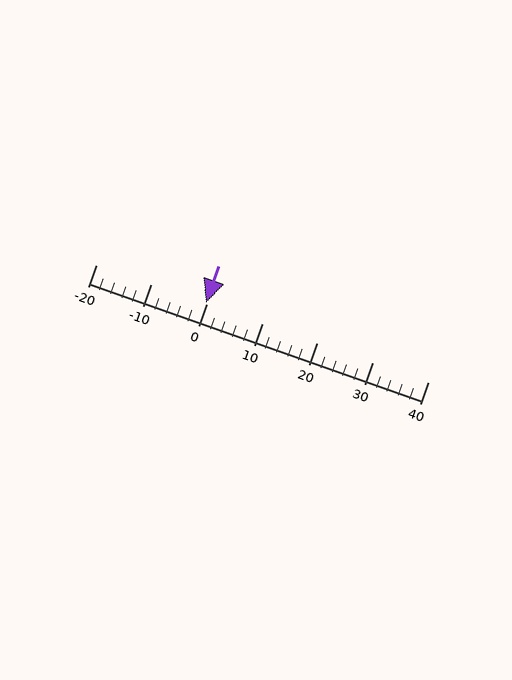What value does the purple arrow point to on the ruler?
The purple arrow points to approximately 0.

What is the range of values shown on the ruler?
The ruler shows values from -20 to 40.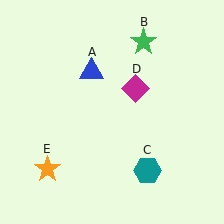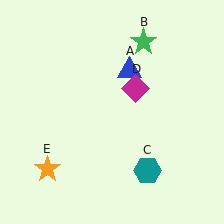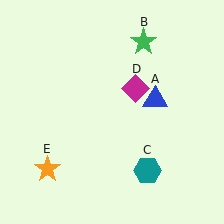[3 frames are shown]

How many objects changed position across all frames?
1 object changed position: blue triangle (object A).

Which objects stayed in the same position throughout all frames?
Green star (object B) and teal hexagon (object C) and magenta diamond (object D) and orange star (object E) remained stationary.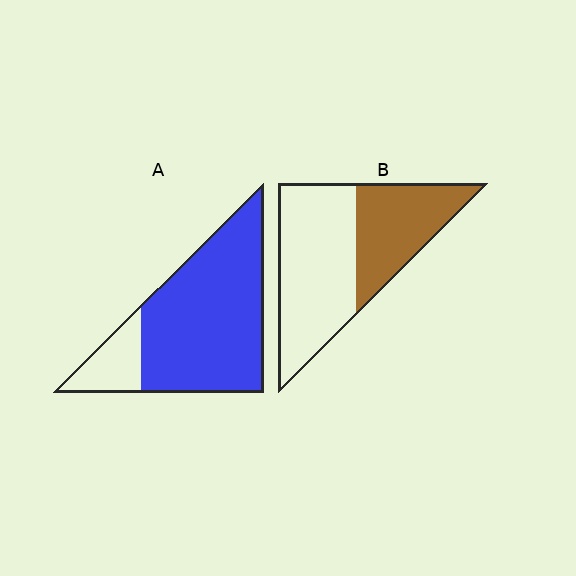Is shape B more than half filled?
No.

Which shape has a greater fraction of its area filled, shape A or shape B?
Shape A.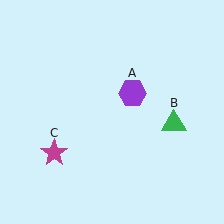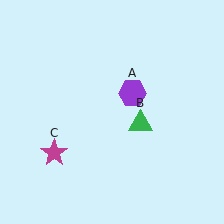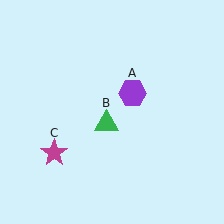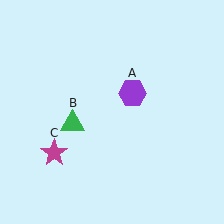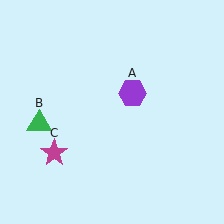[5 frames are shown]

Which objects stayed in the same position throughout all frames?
Purple hexagon (object A) and magenta star (object C) remained stationary.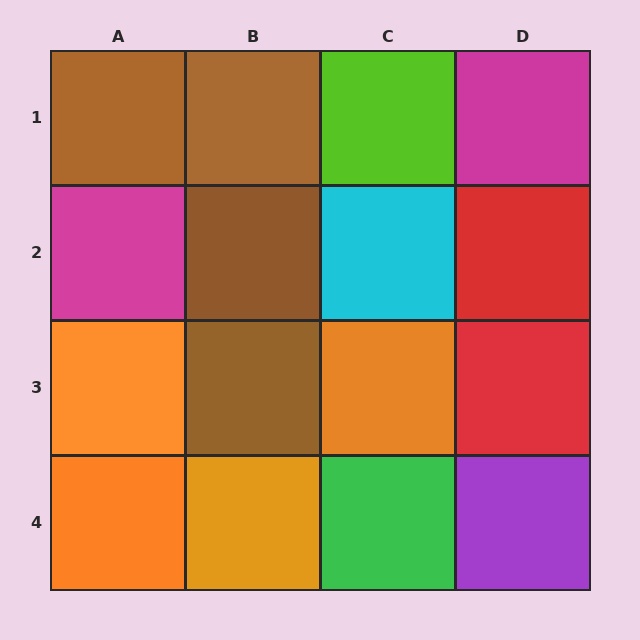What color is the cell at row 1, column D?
Magenta.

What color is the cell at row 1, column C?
Lime.